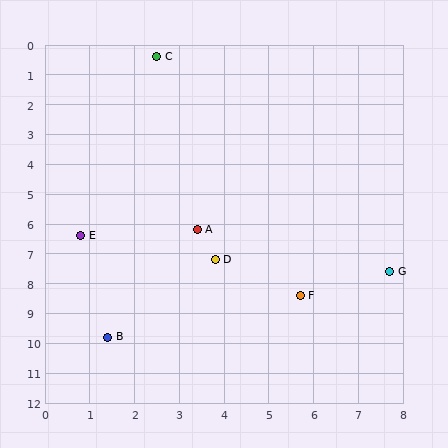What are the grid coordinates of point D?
Point D is at approximately (3.8, 7.2).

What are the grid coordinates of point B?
Point B is at approximately (1.4, 9.8).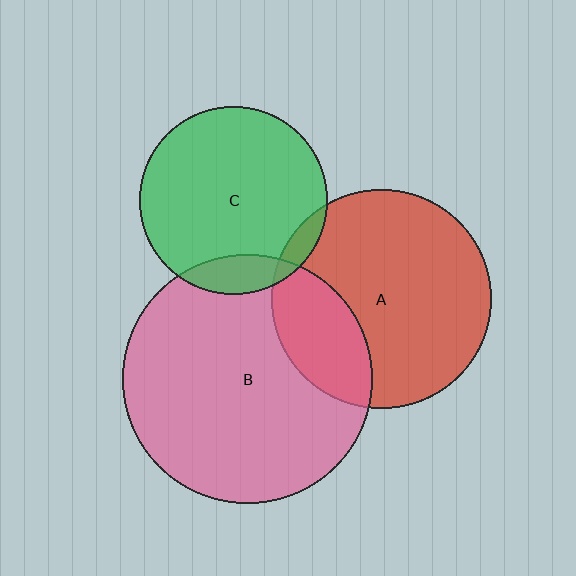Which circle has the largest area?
Circle B (pink).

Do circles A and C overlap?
Yes.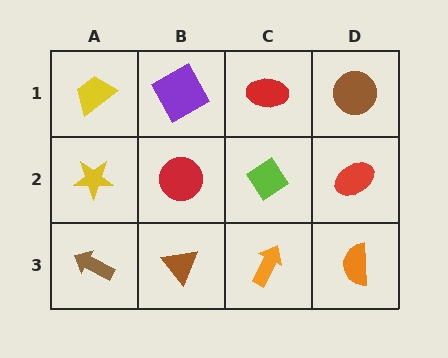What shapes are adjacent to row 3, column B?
A red circle (row 2, column B), a brown arrow (row 3, column A), an orange arrow (row 3, column C).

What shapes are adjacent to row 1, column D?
A red ellipse (row 2, column D), a red ellipse (row 1, column C).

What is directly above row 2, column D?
A brown circle.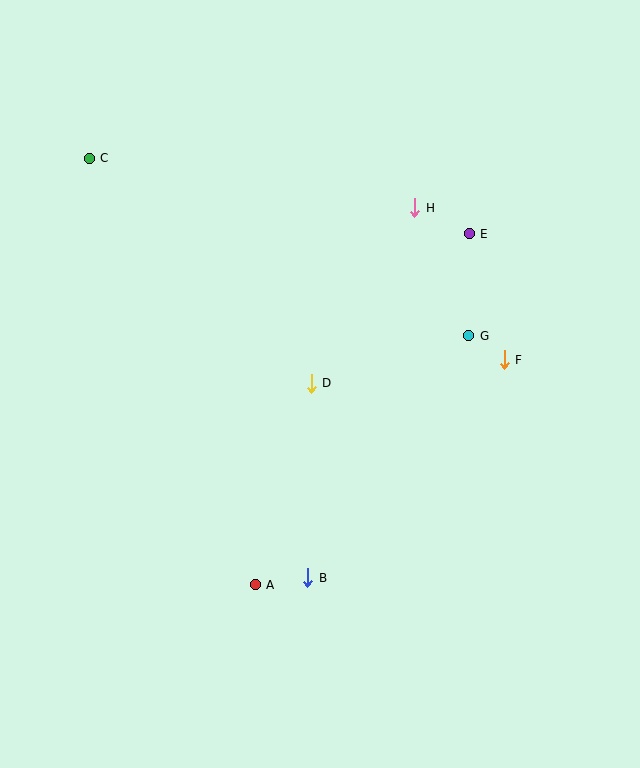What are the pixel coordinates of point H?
Point H is at (415, 208).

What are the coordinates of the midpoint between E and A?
The midpoint between E and A is at (362, 409).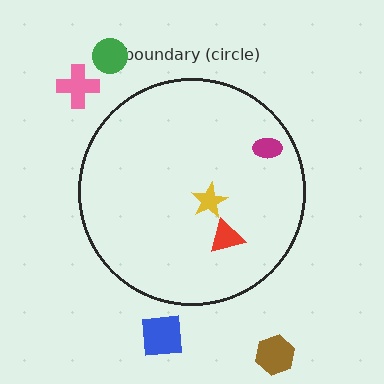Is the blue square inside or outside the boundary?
Outside.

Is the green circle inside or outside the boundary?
Outside.